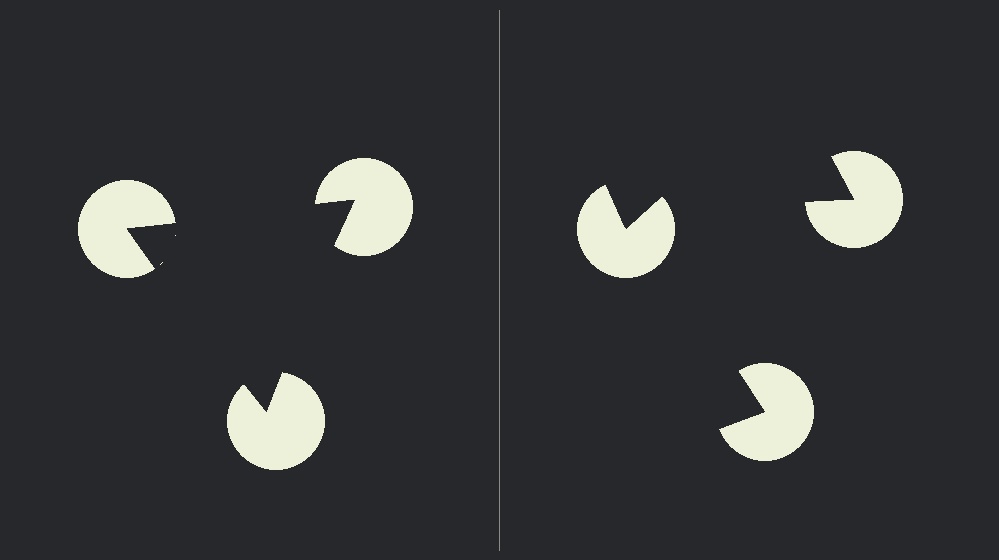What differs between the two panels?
The pac-man discs are positioned identically on both sides; only the wedge orientations differ. On the left they align to a triangle; on the right they are misaligned.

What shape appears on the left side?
An illusory triangle.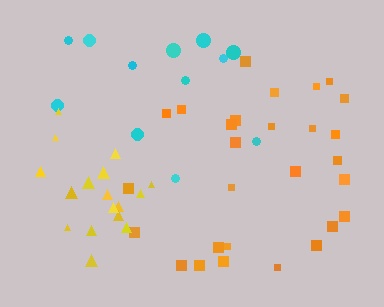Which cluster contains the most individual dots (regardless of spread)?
Orange (28).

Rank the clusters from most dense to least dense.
yellow, orange, cyan.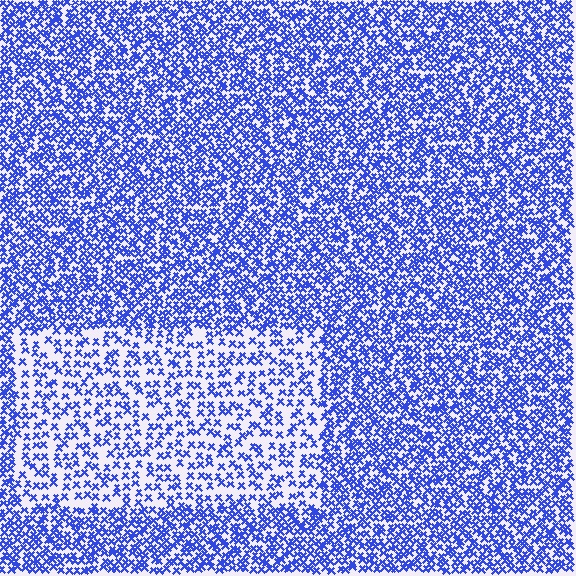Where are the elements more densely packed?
The elements are more densely packed outside the rectangle boundary.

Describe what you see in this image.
The image contains small blue elements arranged at two different densities. A rectangle-shaped region is visible where the elements are less densely packed than the surrounding area.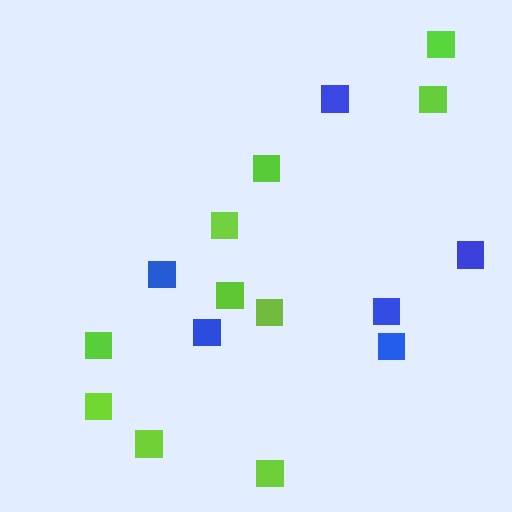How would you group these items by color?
There are 2 groups: one group of lime squares (10) and one group of blue squares (6).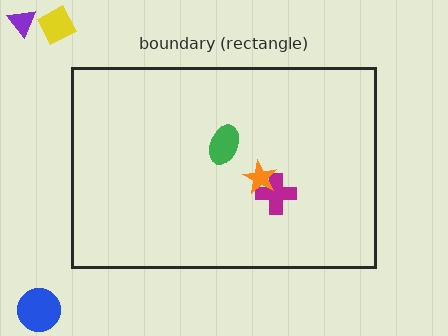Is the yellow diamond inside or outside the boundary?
Outside.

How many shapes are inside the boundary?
3 inside, 3 outside.